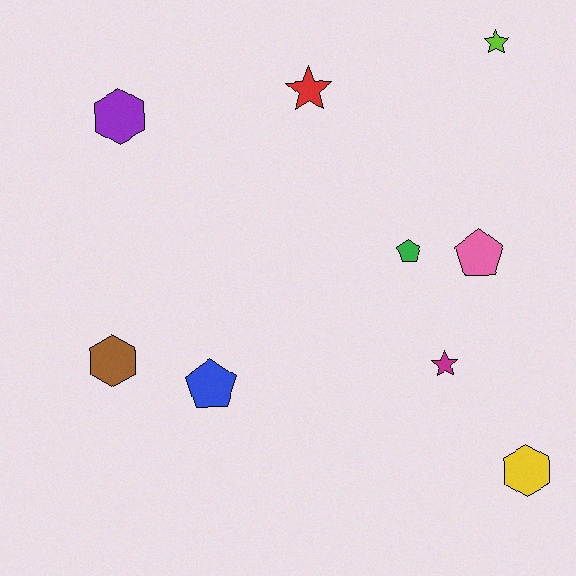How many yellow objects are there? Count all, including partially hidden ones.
There is 1 yellow object.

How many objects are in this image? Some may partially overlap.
There are 9 objects.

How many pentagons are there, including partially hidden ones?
There are 3 pentagons.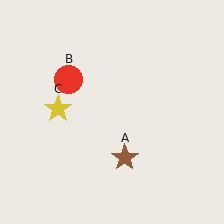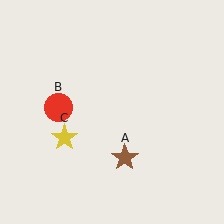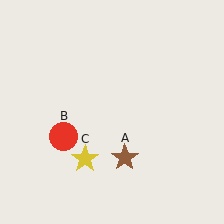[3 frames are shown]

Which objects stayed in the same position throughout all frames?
Brown star (object A) remained stationary.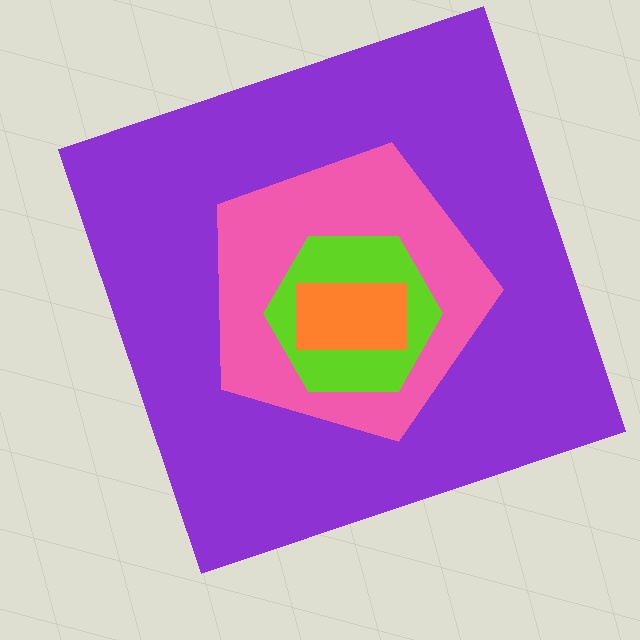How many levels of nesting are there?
4.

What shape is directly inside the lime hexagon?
The orange rectangle.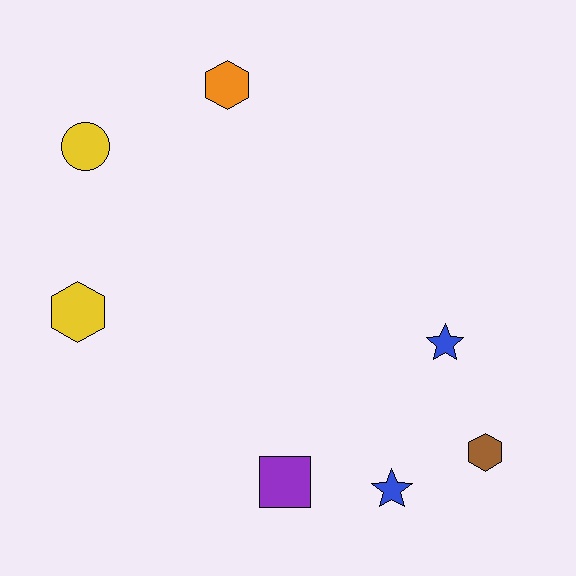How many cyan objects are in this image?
There are no cyan objects.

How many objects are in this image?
There are 7 objects.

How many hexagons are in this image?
There are 3 hexagons.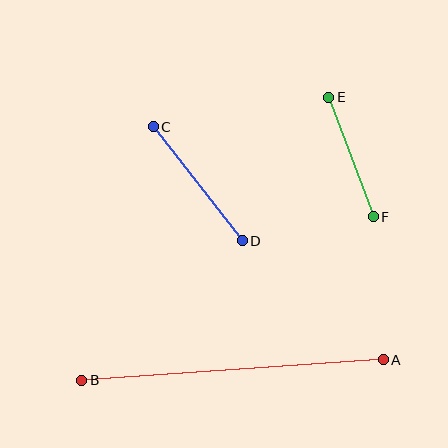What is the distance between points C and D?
The distance is approximately 144 pixels.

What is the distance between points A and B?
The distance is approximately 302 pixels.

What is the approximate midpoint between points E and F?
The midpoint is at approximately (351, 157) pixels.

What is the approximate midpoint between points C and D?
The midpoint is at approximately (198, 184) pixels.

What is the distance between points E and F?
The distance is approximately 127 pixels.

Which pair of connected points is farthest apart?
Points A and B are farthest apart.